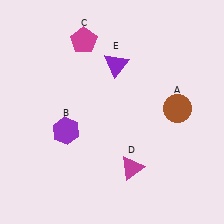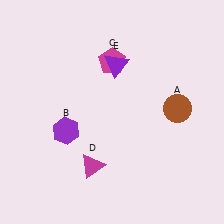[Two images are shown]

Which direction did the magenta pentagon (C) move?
The magenta pentagon (C) moved right.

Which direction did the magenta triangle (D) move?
The magenta triangle (D) moved left.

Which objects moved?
The objects that moved are: the magenta pentagon (C), the magenta triangle (D).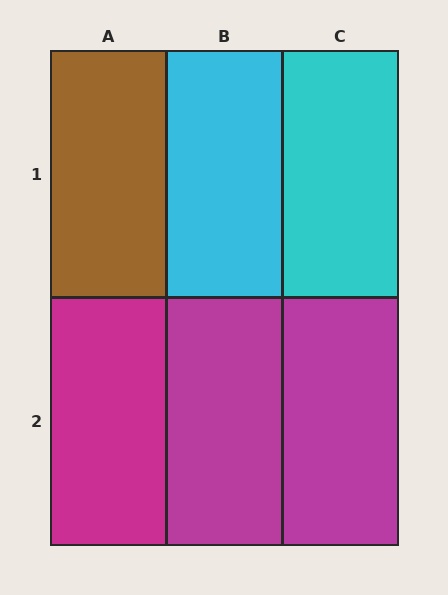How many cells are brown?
1 cell is brown.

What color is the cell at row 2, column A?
Magenta.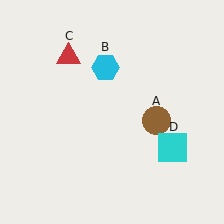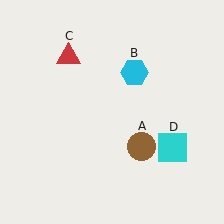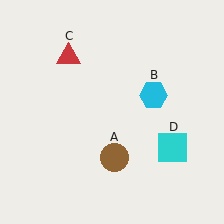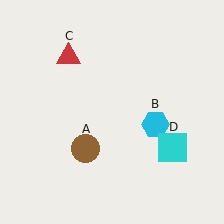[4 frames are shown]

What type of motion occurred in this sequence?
The brown circle (object A), cyan hexagon (object B) rotated clockwise around the center of the scene.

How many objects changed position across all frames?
2 objects changed position: brown circle (object A), cyan hexagon (object B).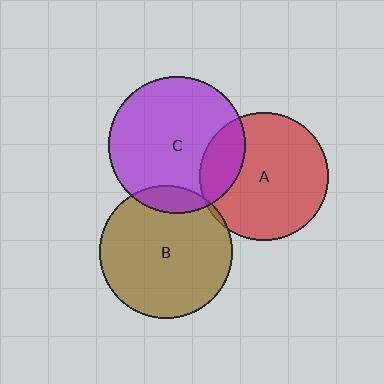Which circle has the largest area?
Circle C (purple).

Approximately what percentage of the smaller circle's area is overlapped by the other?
Approximately 20%.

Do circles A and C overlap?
Yes.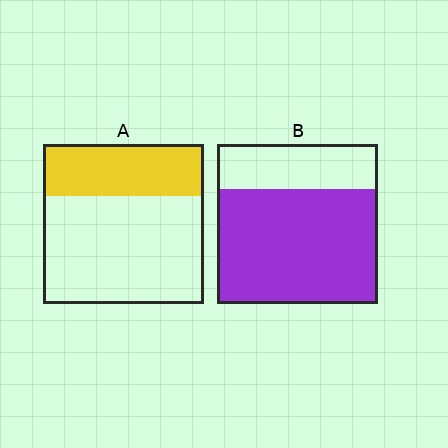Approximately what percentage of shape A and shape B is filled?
A is approximately 30% and B is approximately 70%.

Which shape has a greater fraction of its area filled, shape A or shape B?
Shape B.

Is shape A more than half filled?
No.